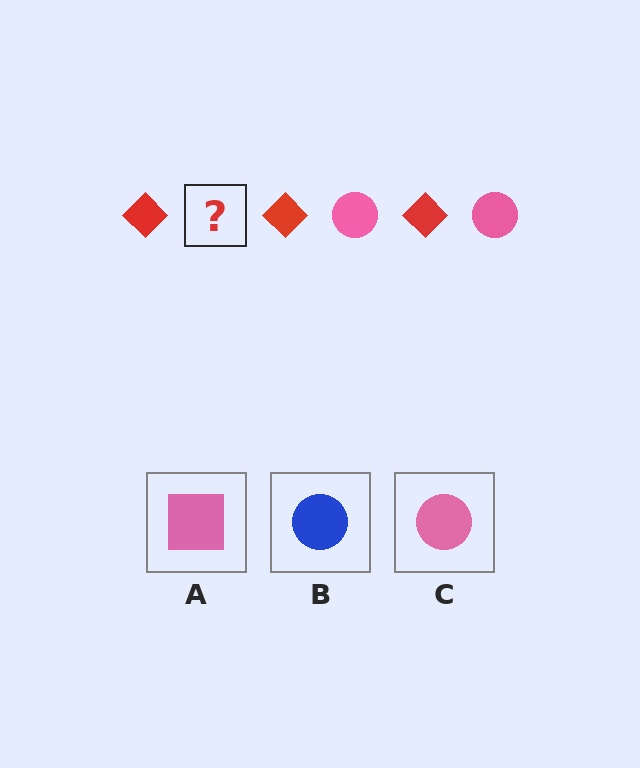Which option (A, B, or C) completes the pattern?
C.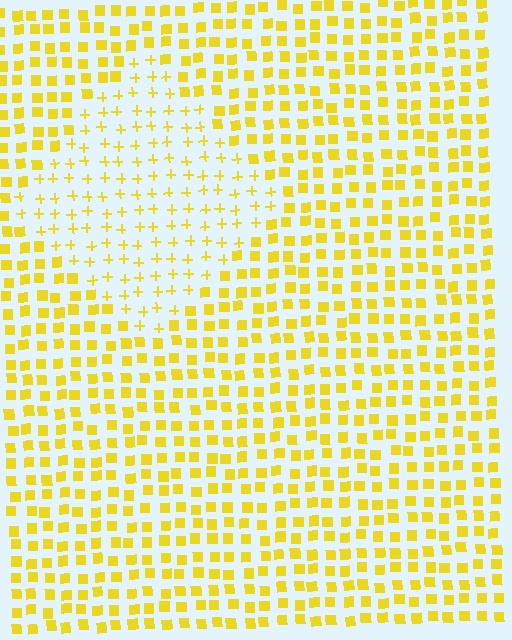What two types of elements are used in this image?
The image uses plus signs inside the diamond region and squares outside it.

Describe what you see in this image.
The image is filled with small yellow elements arranged in a uniform grid. A diamond-shaped region contains plus signs, while the surrounding area contains squares. The boundary is defined purely by the change in element shape.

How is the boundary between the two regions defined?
The boundary is defined by a change in element shape: plus signs inside vs. squares outside. All elements share the same color and spacing.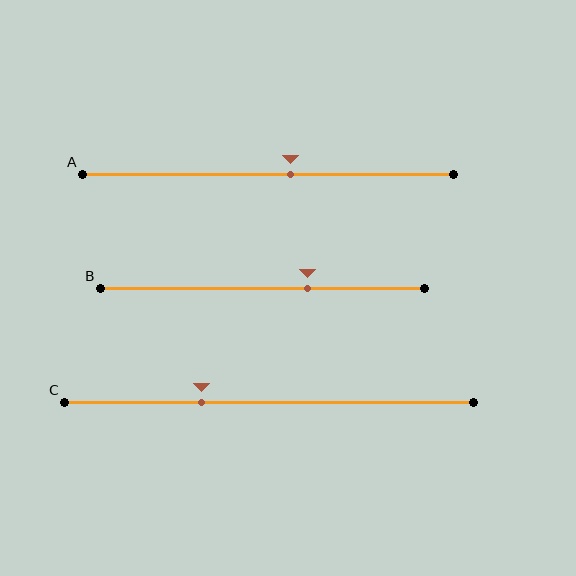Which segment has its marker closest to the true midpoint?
Segment A has its marker closest to the true midpoint.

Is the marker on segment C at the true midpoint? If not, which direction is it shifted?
No, the marker on segment C is shifted to the left by about 17% of the segment length.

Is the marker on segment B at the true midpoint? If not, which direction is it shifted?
No, the marker on segment B is shifted to the right by about 14% of the segment length.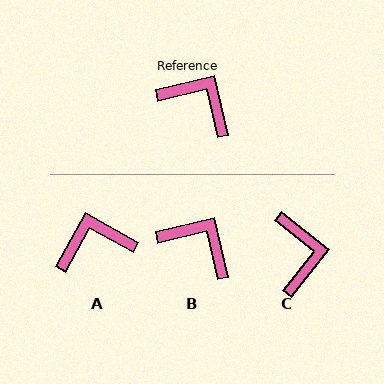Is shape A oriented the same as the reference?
No, it is off by about 48 degrees.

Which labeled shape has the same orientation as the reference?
B.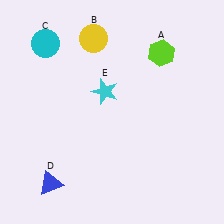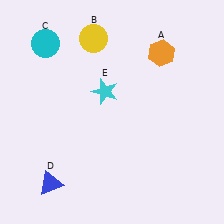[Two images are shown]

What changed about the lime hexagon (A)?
In Image 1, A is lime. In Image 2, it changed to orange.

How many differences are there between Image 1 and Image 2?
There is 1 difference between the two images.